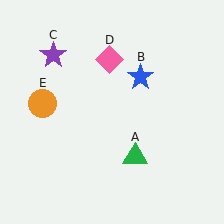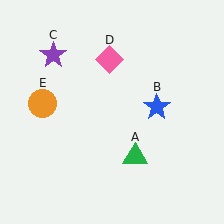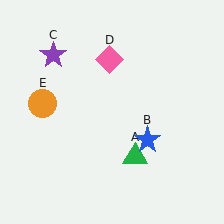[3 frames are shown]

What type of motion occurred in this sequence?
The blue star (object B) rotated clockwise around the center of the scene.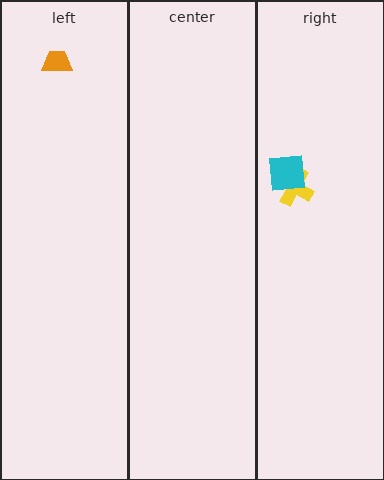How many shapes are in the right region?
2.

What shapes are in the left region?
The orange trapezoid.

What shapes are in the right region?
The yellow cross, the cyan square.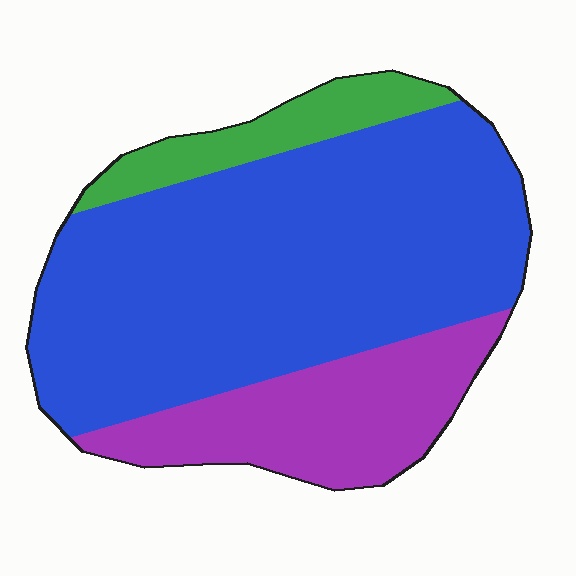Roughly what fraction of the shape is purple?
Purple takes up about one quarter (1/4) of the shape.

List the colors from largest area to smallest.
From largest to smallest: blue, purple, green.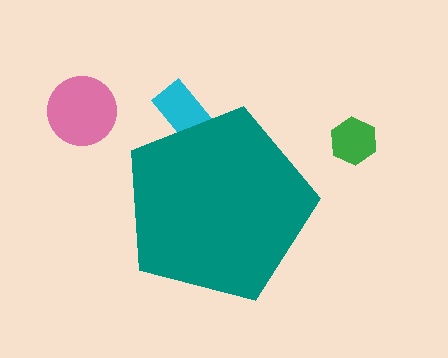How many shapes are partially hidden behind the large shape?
1 shape is partially hidden.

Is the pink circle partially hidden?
No, the pink circle is fully visible.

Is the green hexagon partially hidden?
No, the green hexagon is fully visible.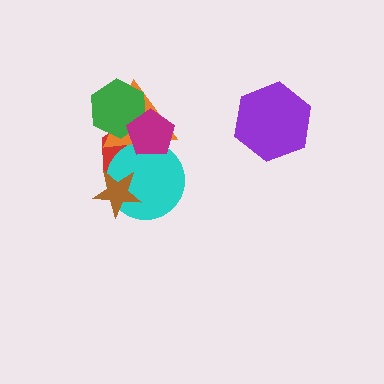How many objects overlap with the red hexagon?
5 objects overlap with the red hexagon.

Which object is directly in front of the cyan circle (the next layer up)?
The orange triangle is directly in front of the cyan circle.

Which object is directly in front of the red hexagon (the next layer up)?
The cyan circle is directly in front of the red hexagon.